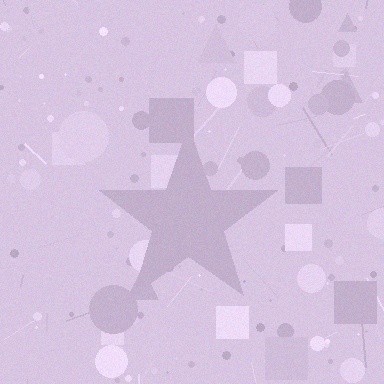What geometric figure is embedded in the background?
A star is embedded in the background.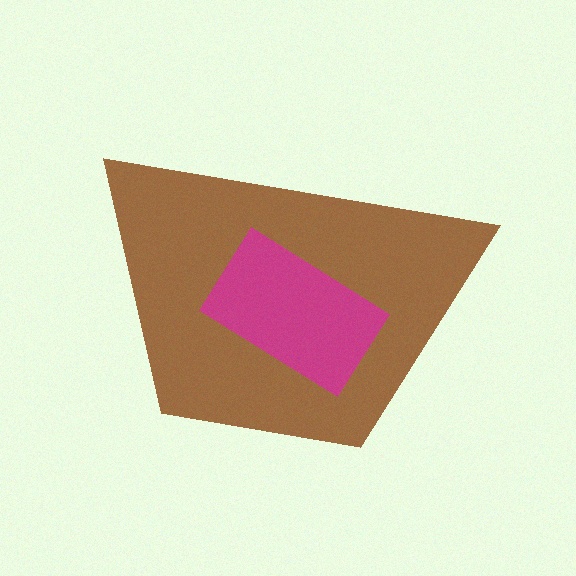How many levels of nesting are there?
2.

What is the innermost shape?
The magenta rectangle.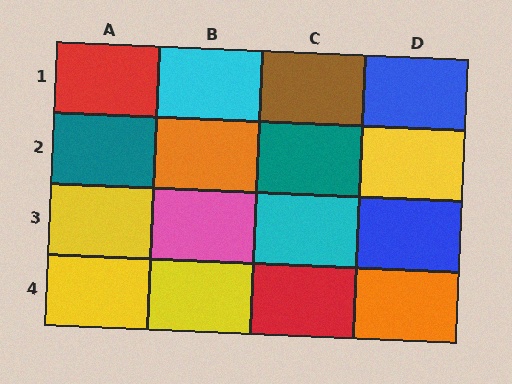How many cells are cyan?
2 cells are cyan.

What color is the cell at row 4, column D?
Orange.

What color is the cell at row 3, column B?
Pink.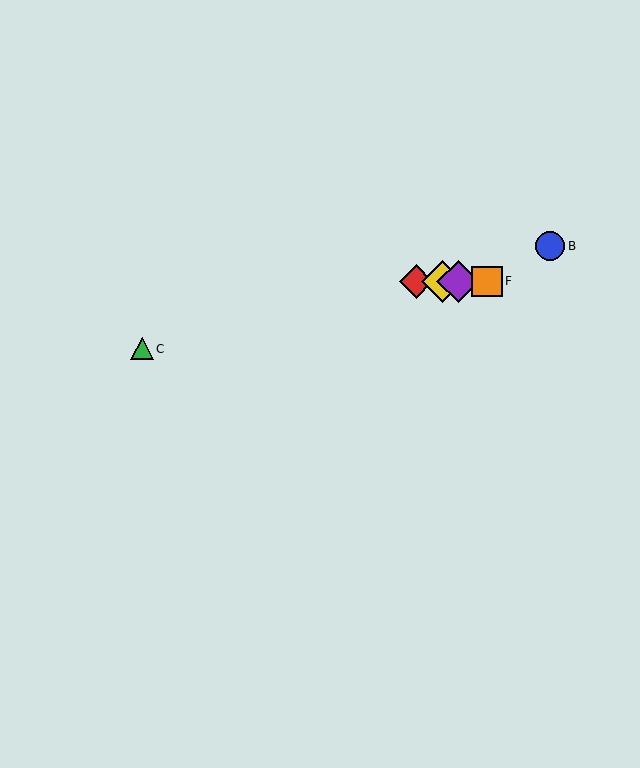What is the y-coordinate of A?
Object A is at y≈281.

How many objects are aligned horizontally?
4 objects (A, D, E, F) are aligned horizontally.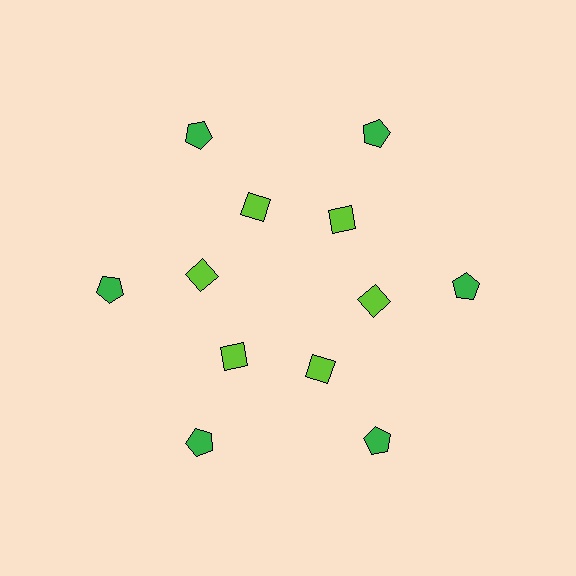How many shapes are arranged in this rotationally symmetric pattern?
There are 12 shapes, arranged in 6 groups of 2.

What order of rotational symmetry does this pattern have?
This pattern has 6-fold rotational symmetry.